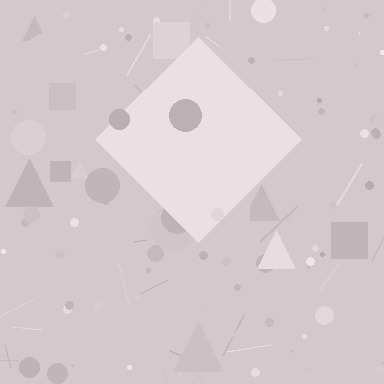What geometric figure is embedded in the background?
A diamond is embedded in the background.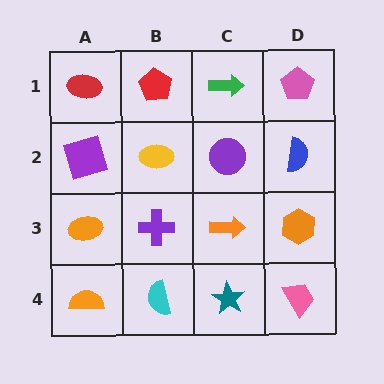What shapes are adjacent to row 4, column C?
An orange arrow (row 3, column C), a cyan semicircle (row 4, column B), a pink trapezoid (row 4, column D).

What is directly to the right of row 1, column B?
A green arrow.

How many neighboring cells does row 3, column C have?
4.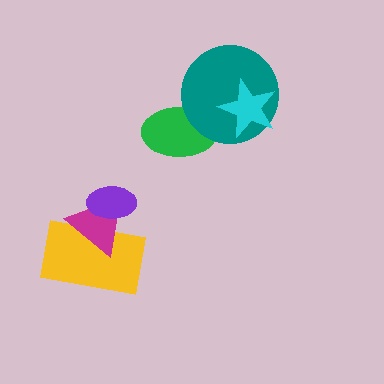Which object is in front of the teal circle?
The cyan star is in front of the teal circle.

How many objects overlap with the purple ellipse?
2 objects overlap with the purple ellipse.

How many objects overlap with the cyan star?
1 object overlaps with the cyan star.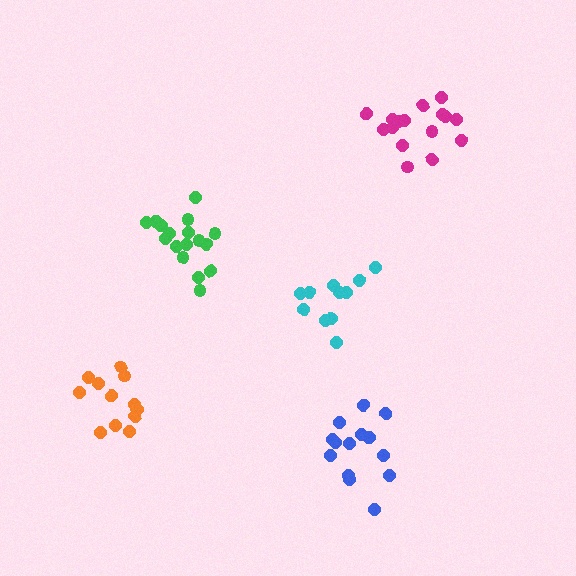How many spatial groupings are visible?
There are 5 spatial groupings.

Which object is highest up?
The magenta cluster is topmost.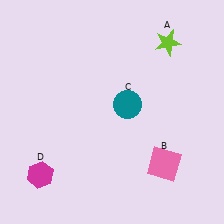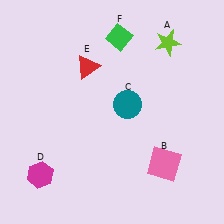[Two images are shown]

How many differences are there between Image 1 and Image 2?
There are 2 differences between the two images.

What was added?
A red triangle (E), a green diamond (F) were added in Image 2.